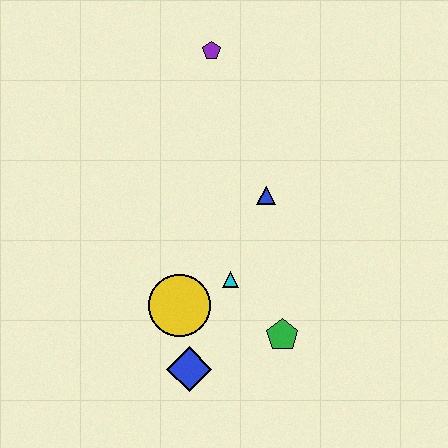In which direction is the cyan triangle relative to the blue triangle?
The cyan triangle is below the blue triangle.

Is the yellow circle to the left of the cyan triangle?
Yes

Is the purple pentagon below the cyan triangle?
No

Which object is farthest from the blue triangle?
The blue diamond is farthest from the blue triangle.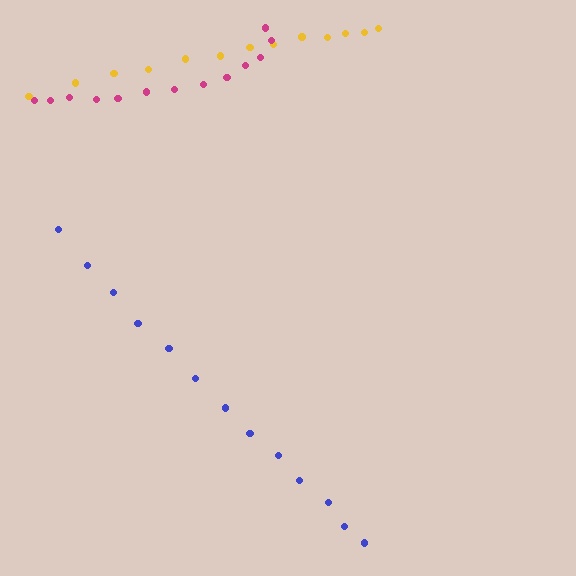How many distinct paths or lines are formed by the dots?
There are 3 distinct paths.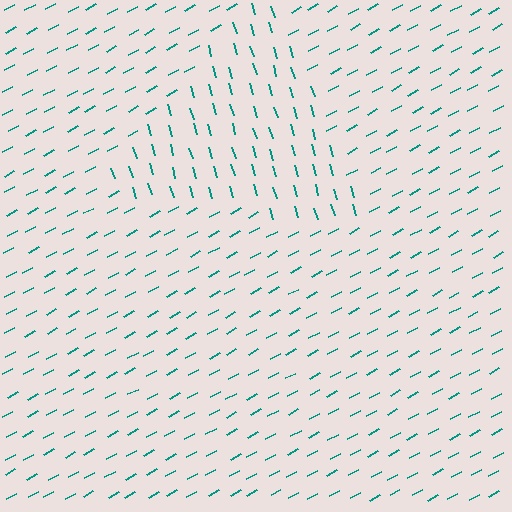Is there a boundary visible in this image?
Yes, there is a texture boundary formed by a change in line orientation.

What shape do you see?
I see a triangle.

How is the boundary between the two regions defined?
The boundary is defined purely by a change in line orientation (approximately 78 degrees difference). All lines are the same color and thickness.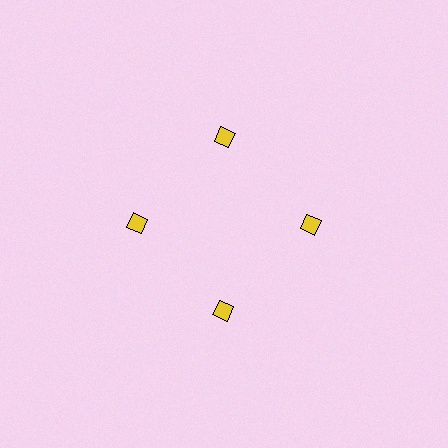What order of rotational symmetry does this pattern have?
This pattern has 4-fold rotational symmetry.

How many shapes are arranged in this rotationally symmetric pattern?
There are 4 shapes, arranged in 4 groups of 1.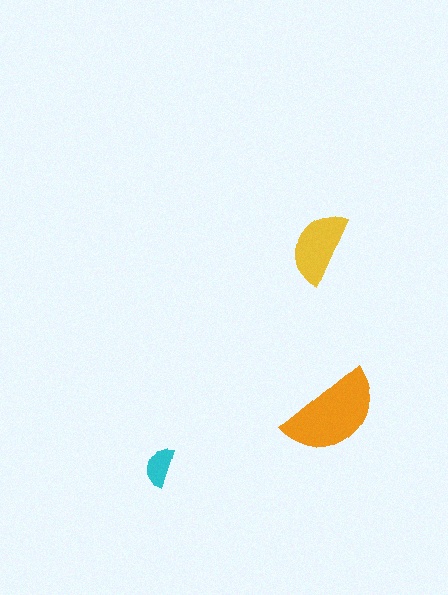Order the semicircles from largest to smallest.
the orange one, the yellow one, the cyan one.